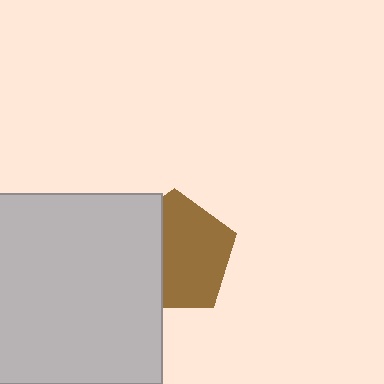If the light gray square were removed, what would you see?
You would see the complete brown pentagon.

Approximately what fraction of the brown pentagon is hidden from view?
Roughly 38% of the brown pentagon is hidden behind the light gray square.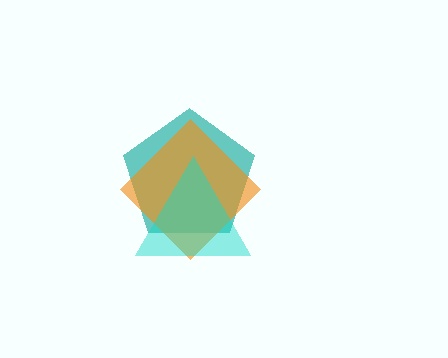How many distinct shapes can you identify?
There are 3 distinct shapes: a teal pentagon, an orange diamond, a cyan triangle.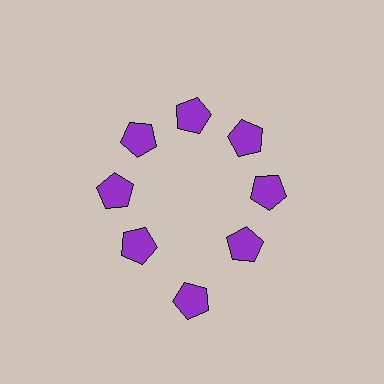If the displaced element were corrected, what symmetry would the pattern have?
It would have 8-fold rotational symmetry — the pattern would map onto itself every 45 degrees.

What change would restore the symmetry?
The symmetry would be restored by moving it inward, back onto the ring so that all 8 pentagons sit at equal angles and equal distance from the center.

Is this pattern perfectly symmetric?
No. The 8 purple pentagons are arranged in a ring, but one element near the 6 o'clock position is pushed outward from the center, breaking the 8-fold rotational symmetry.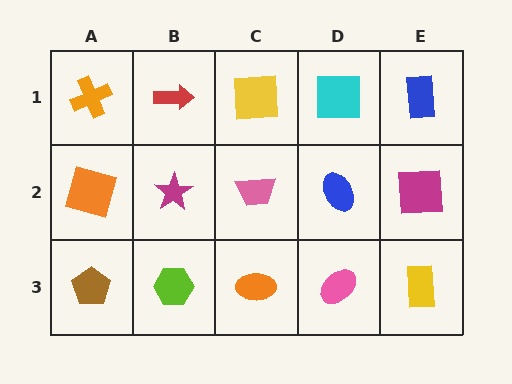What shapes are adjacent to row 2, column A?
An orange cross (row 1, column A), a brown pentagon (row 3, column A), a magenta star (row 2, column B).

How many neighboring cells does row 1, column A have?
2.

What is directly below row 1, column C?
A pink trapezoid.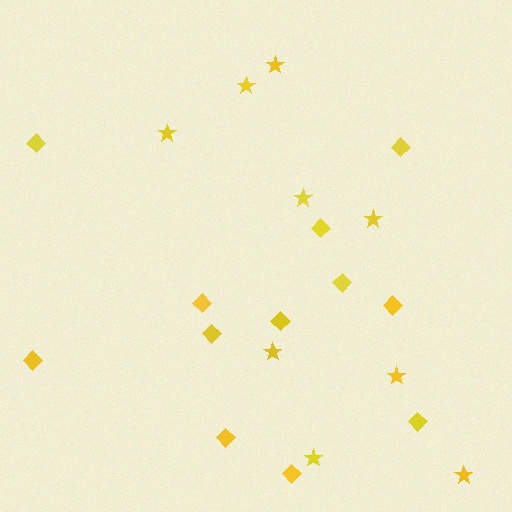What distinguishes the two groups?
There are 2 groups: one group of stars (9) and one group of diamonds (12).